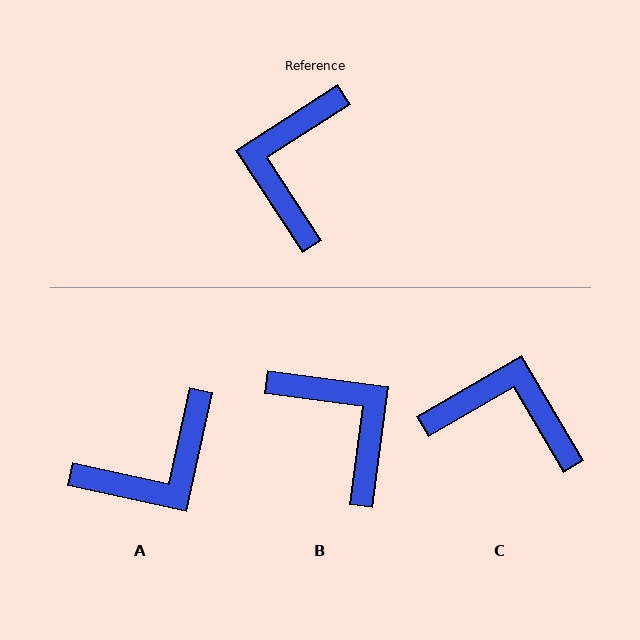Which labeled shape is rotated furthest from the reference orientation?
A, about 135 degrees away.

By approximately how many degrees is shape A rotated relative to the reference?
Approximately 135 degrees counter-clockwise.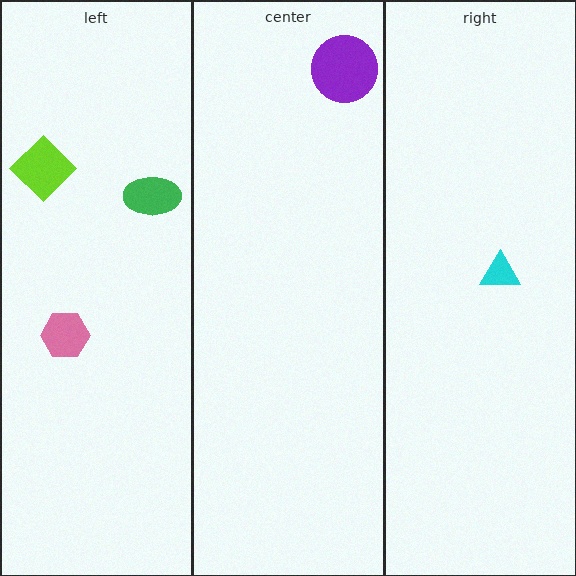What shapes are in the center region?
The purple circle.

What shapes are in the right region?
The cyan triangle.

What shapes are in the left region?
The pink hexagon, the green ellipse, the lime diamond.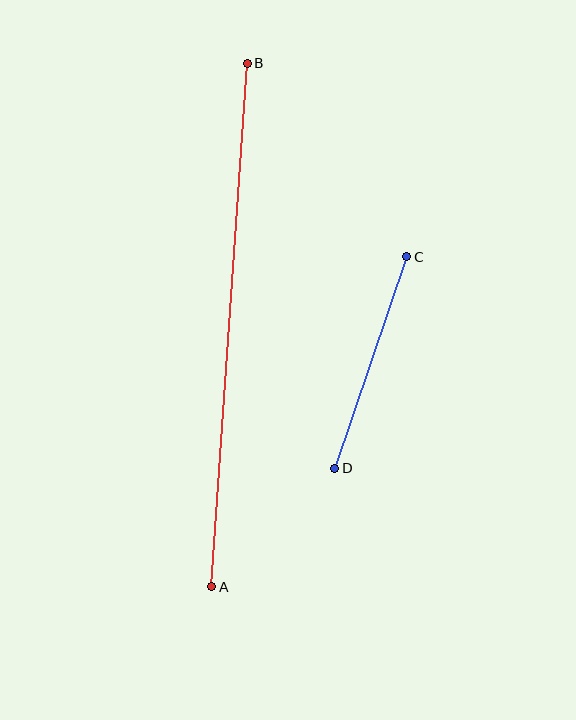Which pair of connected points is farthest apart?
Points A and B are farthest apart.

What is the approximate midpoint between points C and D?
The midpoint is at approximately (371, 362) pixels.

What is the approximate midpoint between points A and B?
The midpoint is at approximately (229, 325) pixels.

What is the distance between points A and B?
The distance is approximately 525 pixels.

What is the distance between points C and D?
The distance is approximately 223 pixels.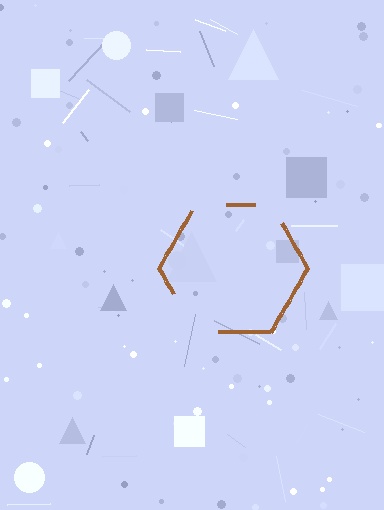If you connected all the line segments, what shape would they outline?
They would outline a hexagon.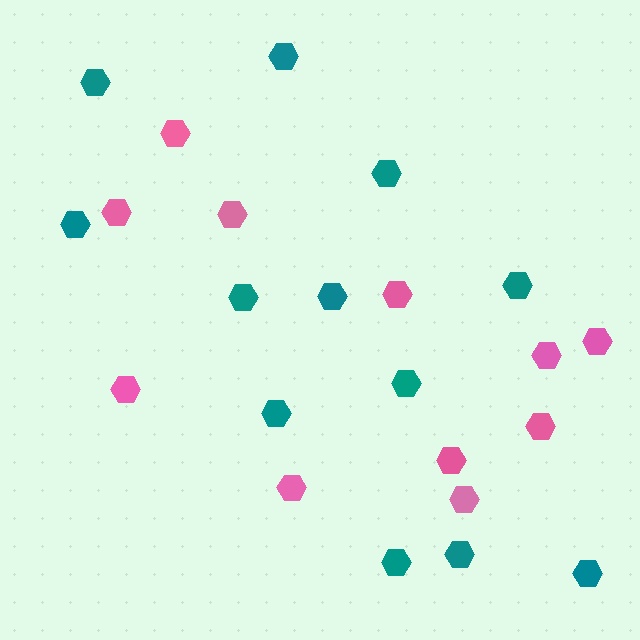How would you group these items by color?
There are 2 groups: one group of pink hexagons (11) and one group of teal hexagons (12).